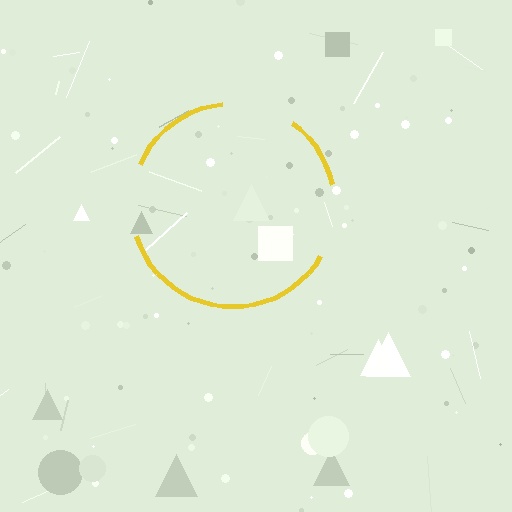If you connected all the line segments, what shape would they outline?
They would outline a circle.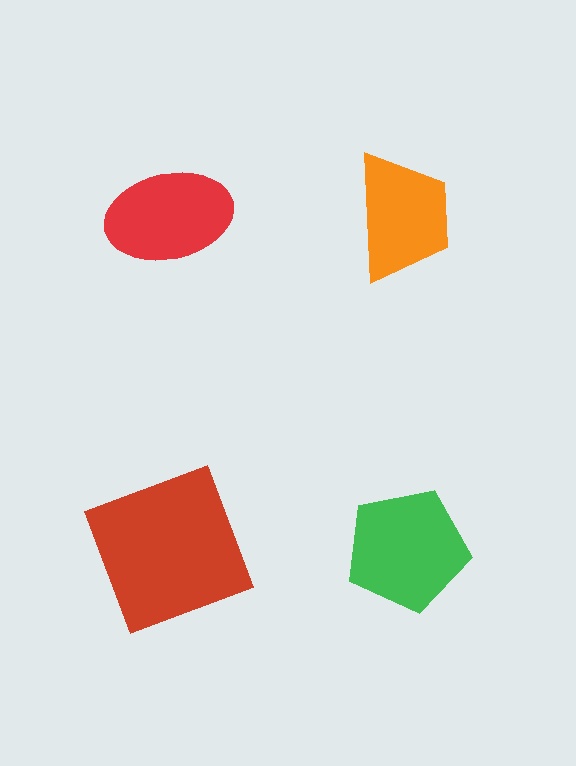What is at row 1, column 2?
An orange trapezoid.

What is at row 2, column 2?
A green pentagon.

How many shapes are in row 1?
2 shapes.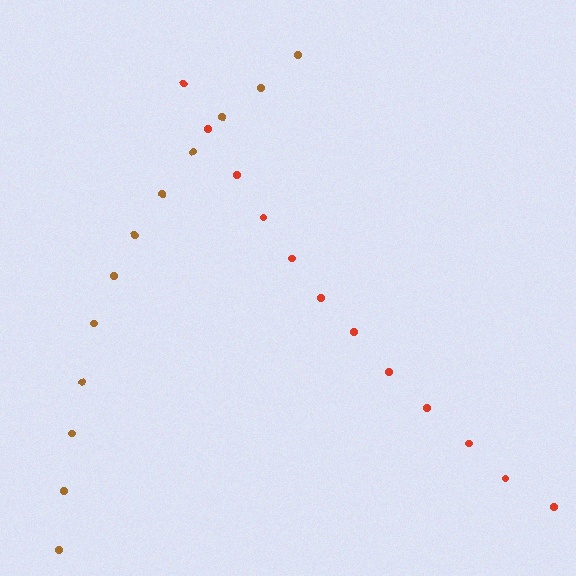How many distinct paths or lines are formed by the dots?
There are 2 distinct paths.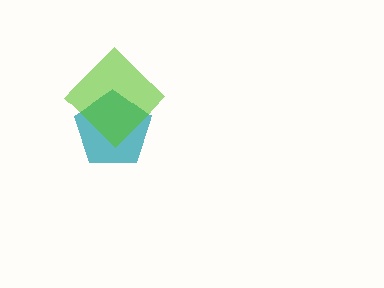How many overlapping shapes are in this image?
There are 2 overlapping shapes in the image.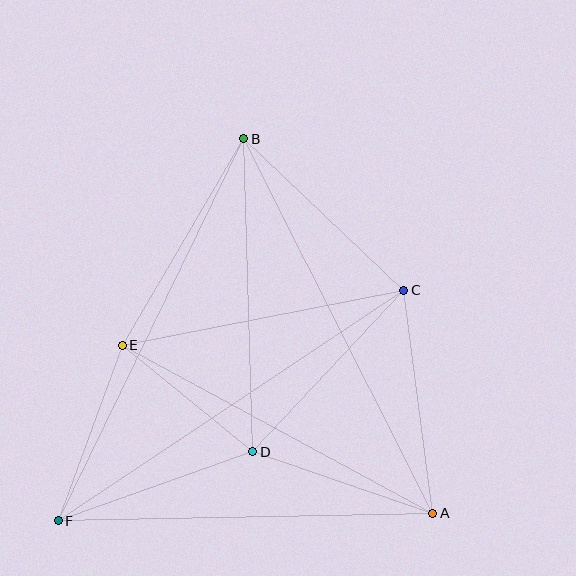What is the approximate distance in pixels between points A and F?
The distance between A and F is approximately 375 pixels.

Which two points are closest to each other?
Points D and E are closest to each other.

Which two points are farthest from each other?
Points B and F are farthest from each other.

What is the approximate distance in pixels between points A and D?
The distance between A and D is approximately 190 pixels.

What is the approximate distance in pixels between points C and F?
The distance between C and F is approximately 415 pixels.